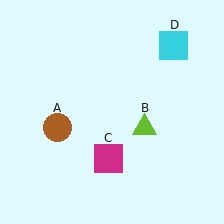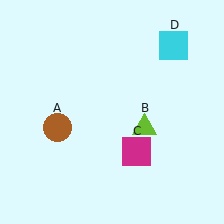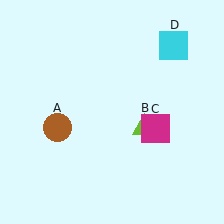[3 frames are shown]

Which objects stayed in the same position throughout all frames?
Brown circle (object A) and lime triangle (object B) and cyan square (object D) remained stationary.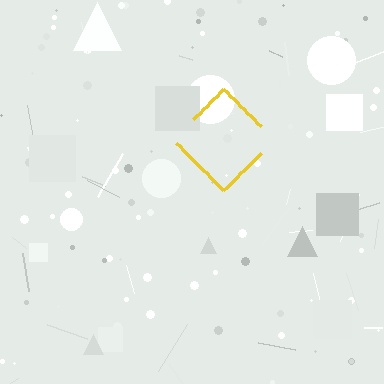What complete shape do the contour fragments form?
The contour fragments form a diamond.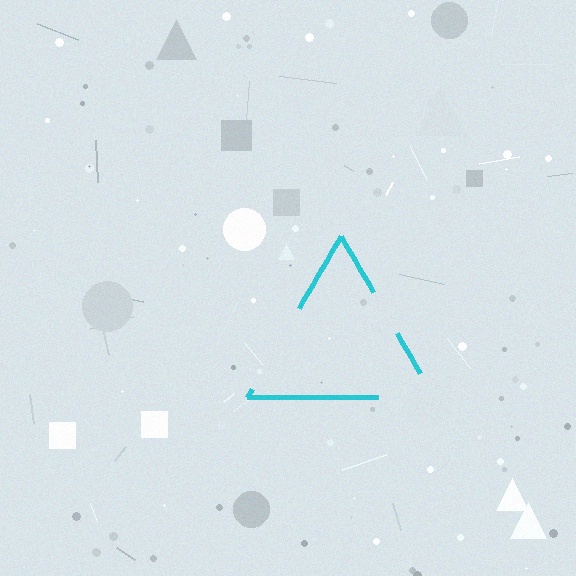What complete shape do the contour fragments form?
The contour fragments form a triangle.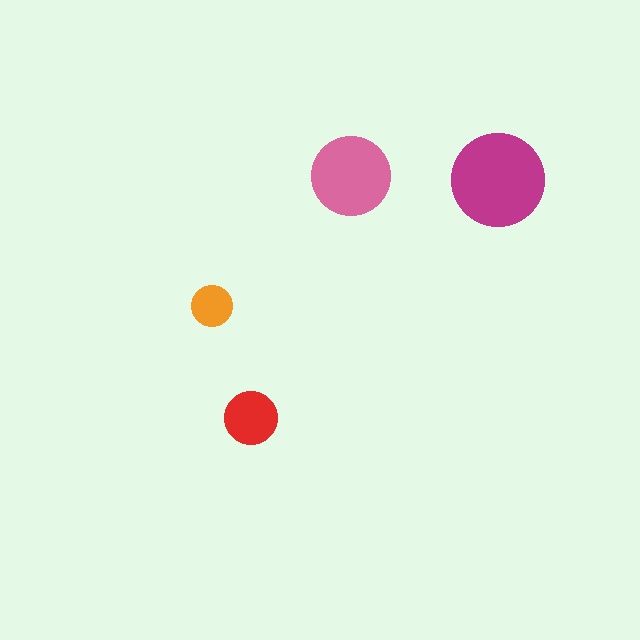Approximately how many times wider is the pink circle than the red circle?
About 1.5 times wider.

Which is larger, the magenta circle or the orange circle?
The magenta one.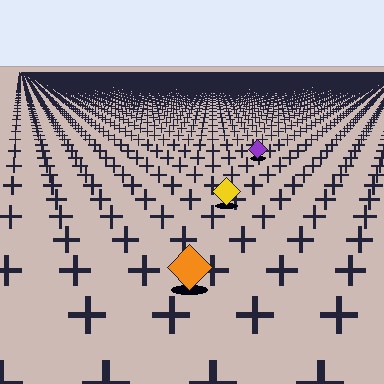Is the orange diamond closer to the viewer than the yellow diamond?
Yes. The orange diamond is closer — you can tell from the texture gradient: the ground texture is coarser near it.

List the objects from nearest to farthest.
From nearest to farthest: the orange diamond, the yellow diamond, the purple diamond.